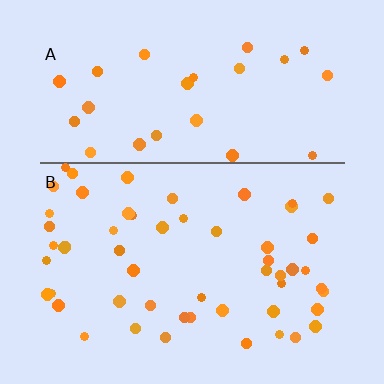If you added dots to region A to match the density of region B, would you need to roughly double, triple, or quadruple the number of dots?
Approximately double.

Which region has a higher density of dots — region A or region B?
B (the bottom).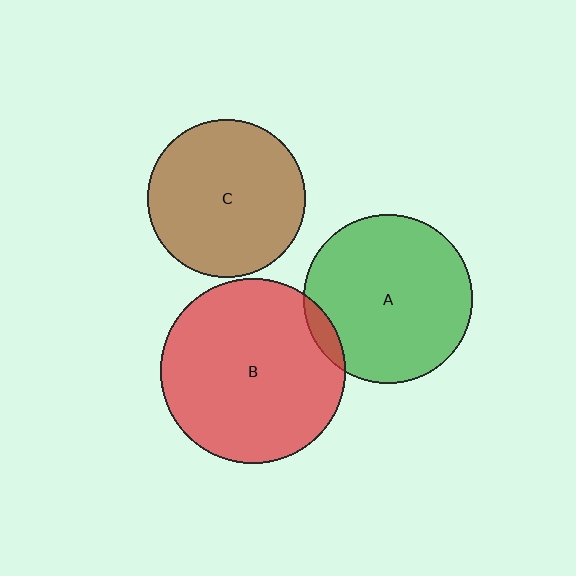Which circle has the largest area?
Circle B (red).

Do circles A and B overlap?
Yes.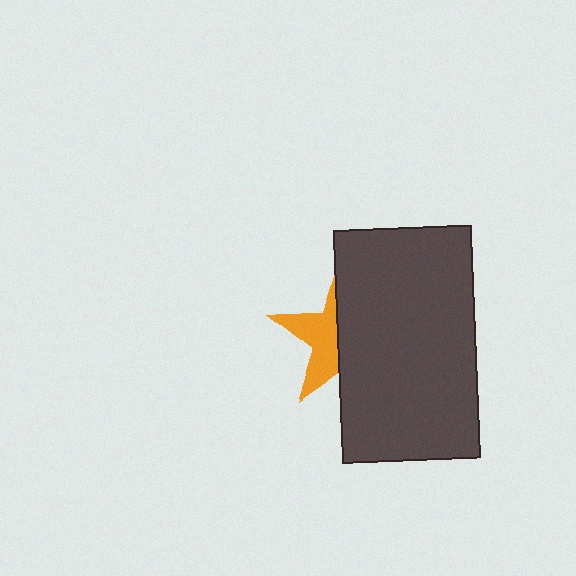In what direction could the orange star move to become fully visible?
The orange star could move left. That would shift it out from behind the dark gray rectangle entirely.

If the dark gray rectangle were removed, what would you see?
You would see the complete orange star.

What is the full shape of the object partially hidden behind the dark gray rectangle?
The partially hidden object is an orange star.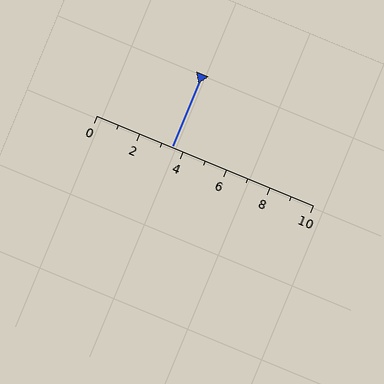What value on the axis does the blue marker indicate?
The marker indicates approximately 3.5.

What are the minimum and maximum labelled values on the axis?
The axis runs from 0 to 10.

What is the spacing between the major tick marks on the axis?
The major ticks are spaced 2 apart.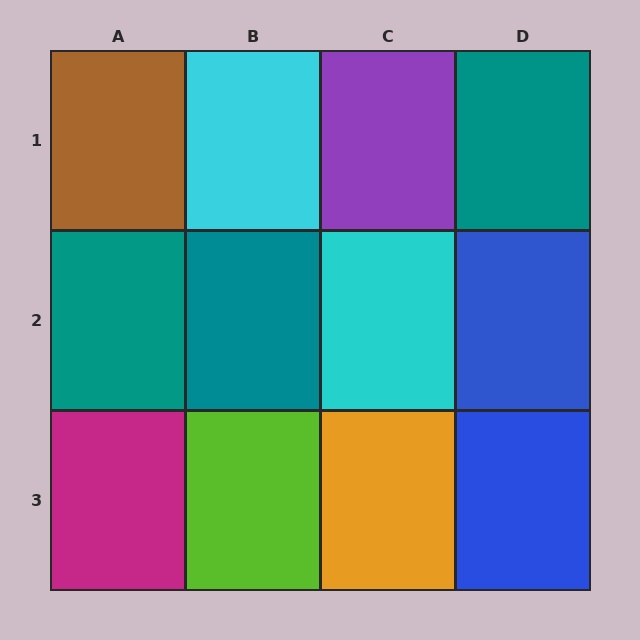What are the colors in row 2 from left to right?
Teal, teal, cyan, blue.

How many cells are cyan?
2 cells are cyan.